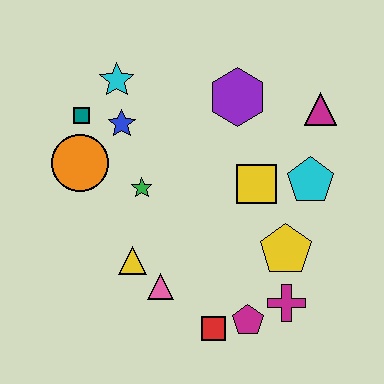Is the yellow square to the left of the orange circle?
No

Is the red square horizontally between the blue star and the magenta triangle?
Yes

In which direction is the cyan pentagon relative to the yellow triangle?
The cyan pentagon is to the right of the yellow triangle.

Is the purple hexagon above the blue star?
Yes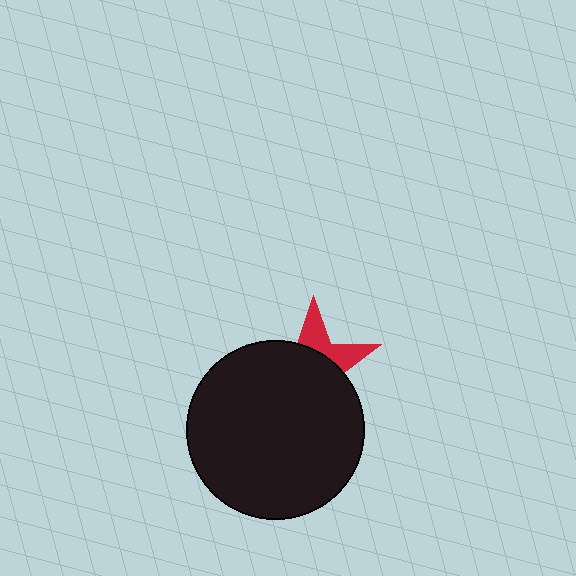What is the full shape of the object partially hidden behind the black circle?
The partially hidden object is a red star.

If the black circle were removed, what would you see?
You would see the complete red star.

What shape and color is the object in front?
The object in front is a black circle.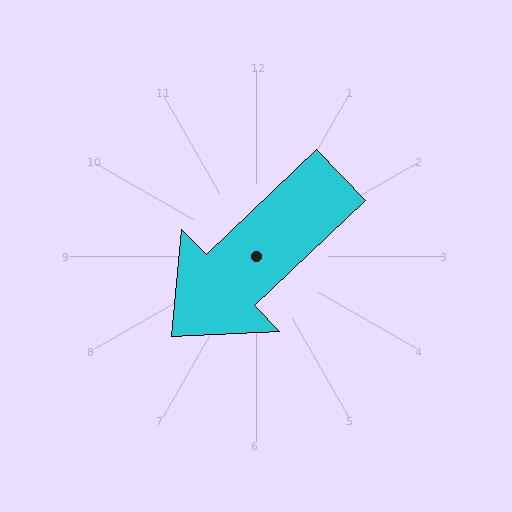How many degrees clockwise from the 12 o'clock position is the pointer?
Approximately 226 degrees.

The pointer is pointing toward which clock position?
Roughly 8 o'clock.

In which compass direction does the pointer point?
Southwest.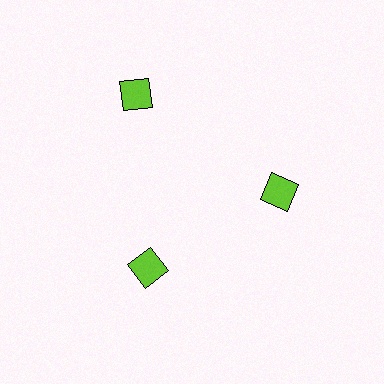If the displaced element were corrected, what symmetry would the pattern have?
It would have 3-fold rotational symmetry — the pattern would map onto itself every 120 degrees.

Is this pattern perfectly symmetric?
No. The 3 lime squares are arranged in a ring, but one element near the 11 o'clock position is pushed outward from the center, breaking the 3-fold rotational symmetry.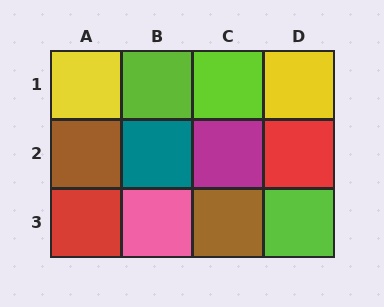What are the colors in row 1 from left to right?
Yellow, lime, lime, yellow.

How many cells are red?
2 cells are red.